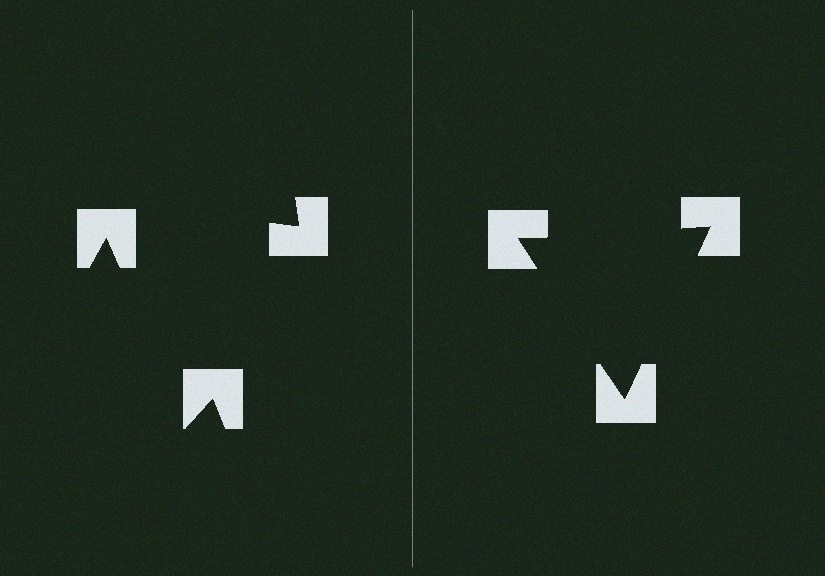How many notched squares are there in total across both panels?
6 — 3 on each side.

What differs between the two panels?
The notched squares are positioned identically on both sides; only the wedge orientations differ. On the right they align to a triangle; on the left they are misaligned.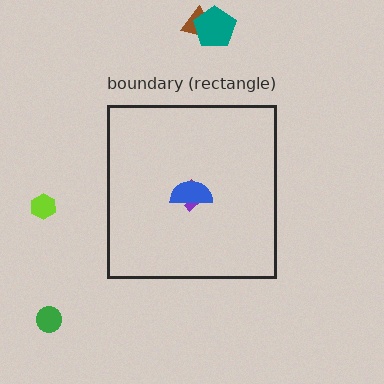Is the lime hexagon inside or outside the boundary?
Outside.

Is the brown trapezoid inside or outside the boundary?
Outside.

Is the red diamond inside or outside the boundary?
Inside.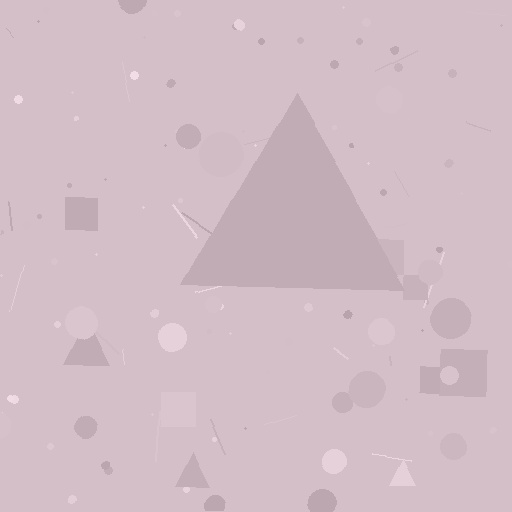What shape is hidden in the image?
A triangle is hidden in the image.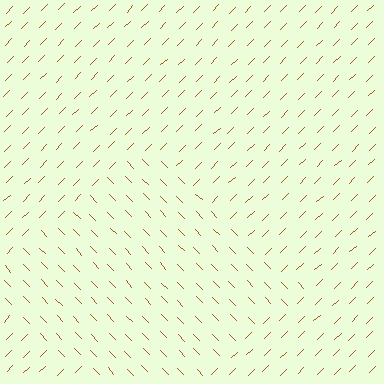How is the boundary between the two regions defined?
The boundary is defined purely by a change in line orientation (approximately 89 degrees difference). All lines are the same color and thickness.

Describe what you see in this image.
The image is filled with small brown line segments. A diamond region in the image has lines oriented differently from the surrounding lines, creating a visible texture boundary.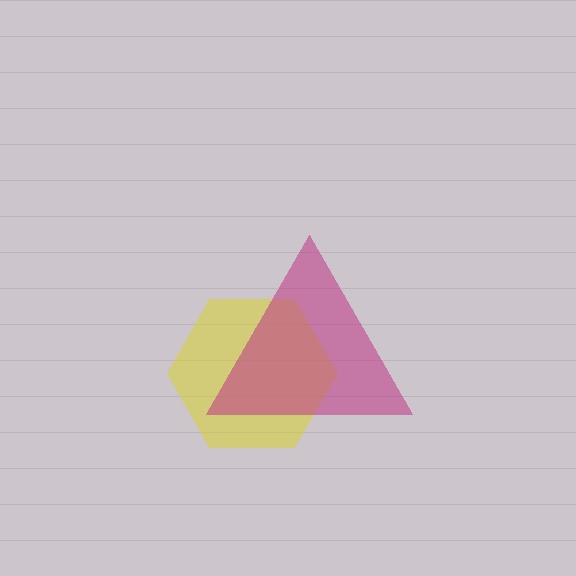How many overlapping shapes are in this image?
There are 2 overlapping shapes in the image.